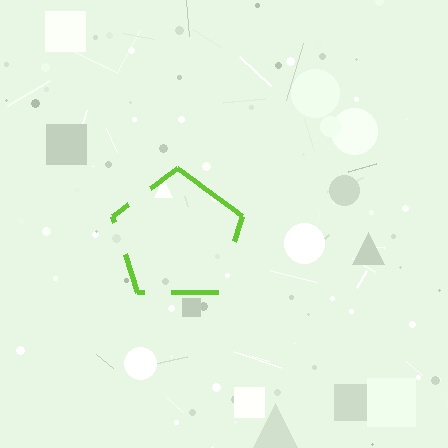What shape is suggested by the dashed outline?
The dashed outline suggests a pentagon.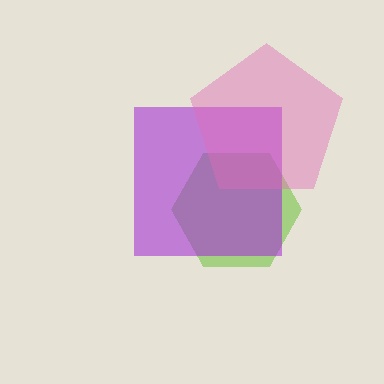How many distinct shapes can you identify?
There are 3 distinct shapes: a lime hexagon, a purple square, a pink pentagon.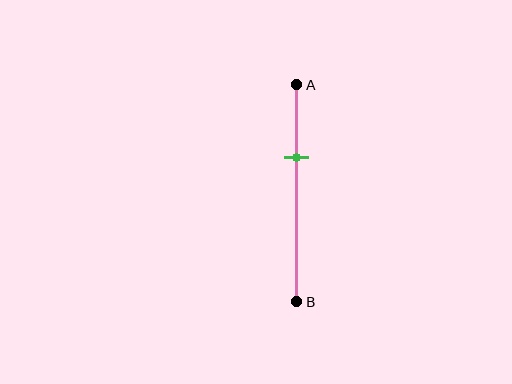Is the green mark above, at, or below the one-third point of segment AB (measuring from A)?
The green mark is approximately at the one-third point of segment AB.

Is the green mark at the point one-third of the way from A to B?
Yes, the mark is approximately at the one-third point.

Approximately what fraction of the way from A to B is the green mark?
The green mark is approximately 35% of the way from A to B.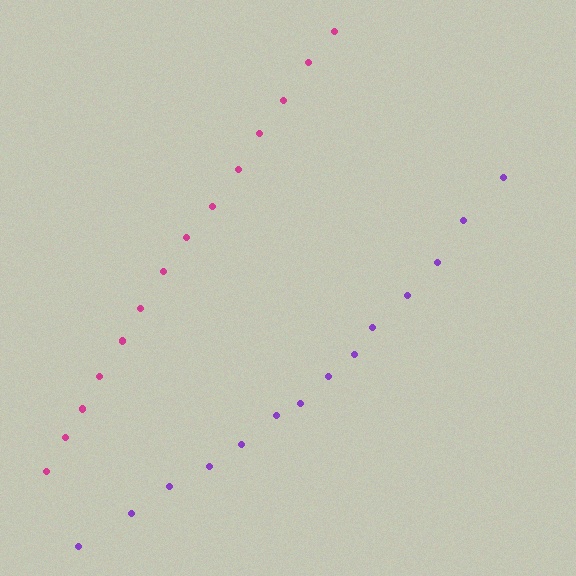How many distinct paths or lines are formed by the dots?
There are 2 distinct paths.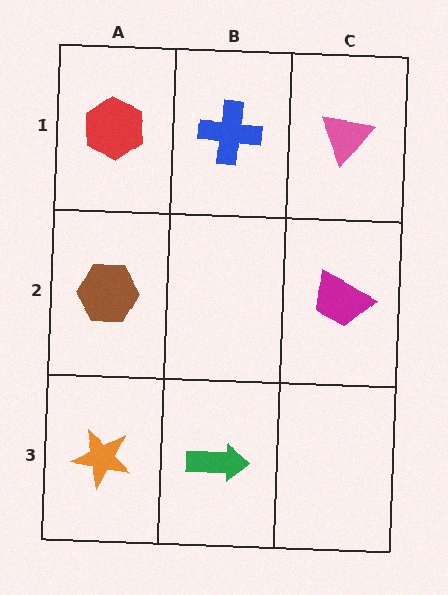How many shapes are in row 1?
3 shapes.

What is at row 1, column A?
A red hexagon.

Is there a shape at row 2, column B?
No, that cell is empty.